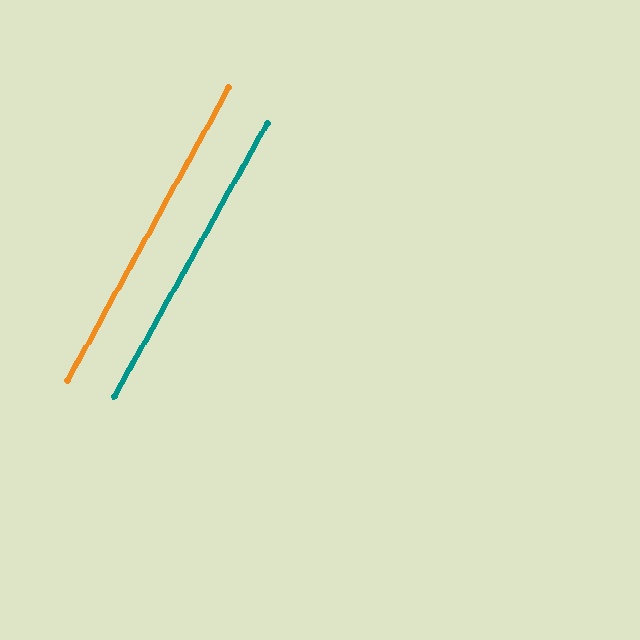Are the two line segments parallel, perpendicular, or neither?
Parallel — their directions differ by only 0.3°.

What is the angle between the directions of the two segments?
Approximately 0 degrees.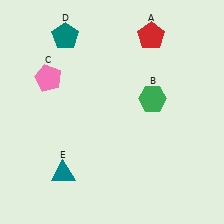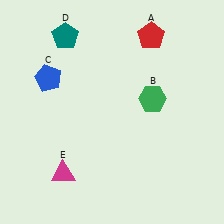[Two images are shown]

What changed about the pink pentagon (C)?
In Image 1, C is pink. In Image 2, it changed to blue.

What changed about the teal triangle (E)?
In Image 1, E is teal. In Image 2, it changed to magenta.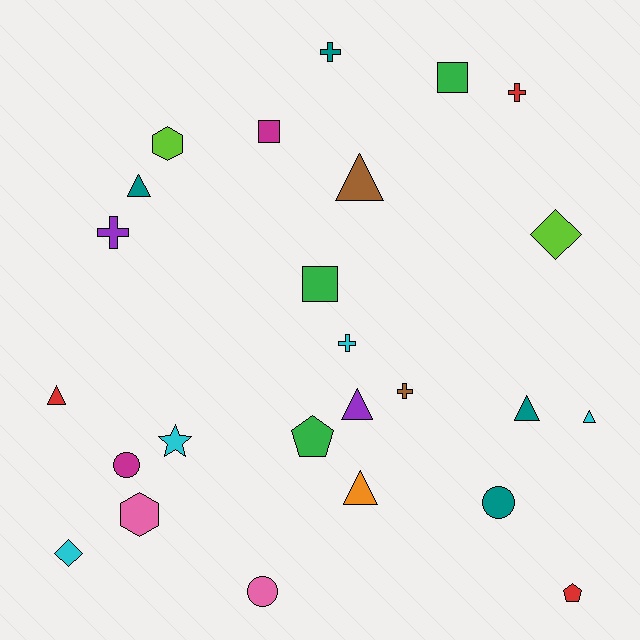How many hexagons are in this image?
There are 2 hexagons.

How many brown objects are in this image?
There are 2 brown objects.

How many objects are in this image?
There are 25 objects.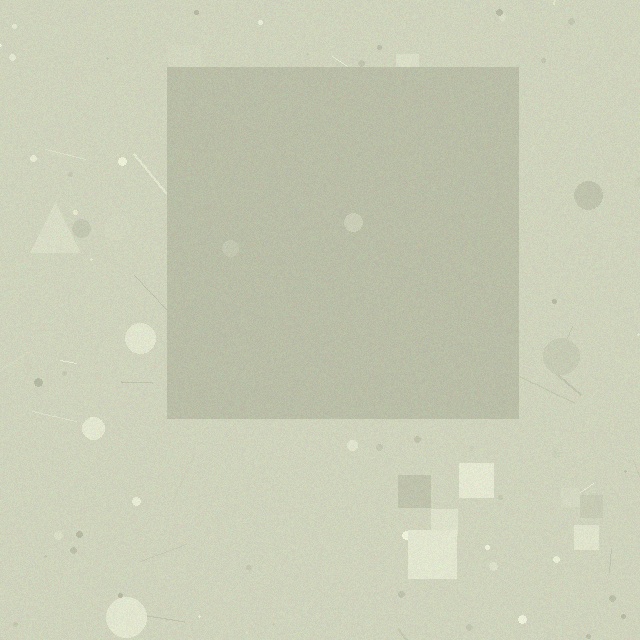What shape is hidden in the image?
A square is hidden in the image.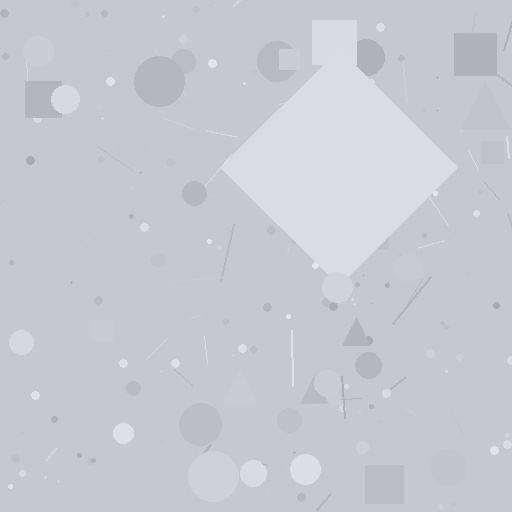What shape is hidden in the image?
A diamond is hidden in the image.